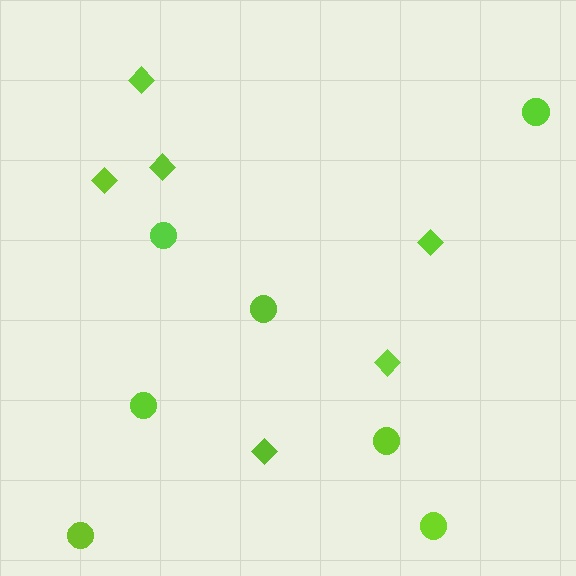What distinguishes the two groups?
There are 2 groups: one group of diamonds (6) and one group of circles (7).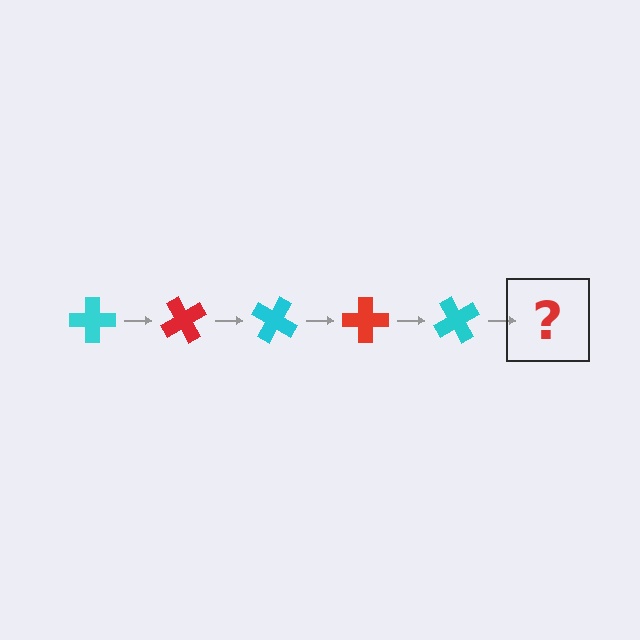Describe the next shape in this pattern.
It should be a red cross, rotated 300 degrees from the start.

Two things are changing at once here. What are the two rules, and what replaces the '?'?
The two rules are that it rotates 60 degrees each step and the color cycles through cyan and red. The '?' should be a red cross, rotated 300 degrees from the start.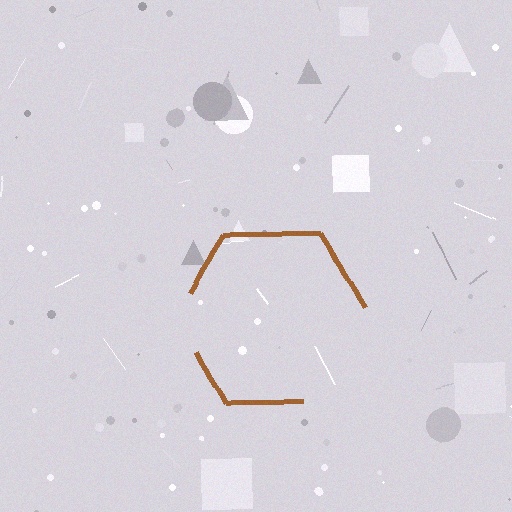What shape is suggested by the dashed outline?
The dashed outline suggests a hexagon.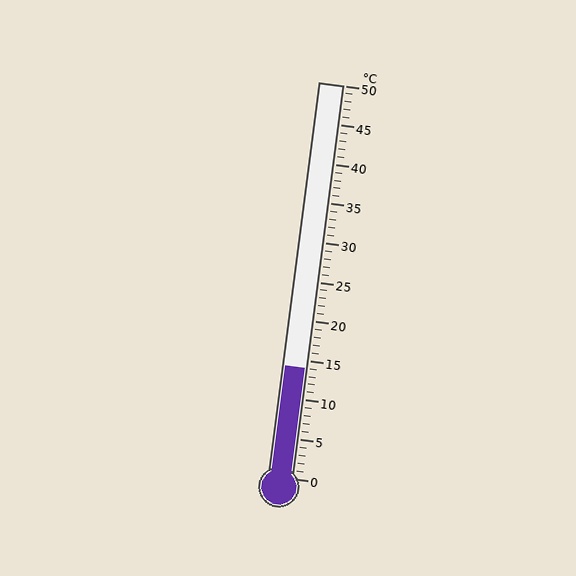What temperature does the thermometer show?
The thermometer shows approximately 14°C.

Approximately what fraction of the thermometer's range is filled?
The thermometer is filled to approximately 30% of its range.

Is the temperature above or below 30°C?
The temperature is below 30°C.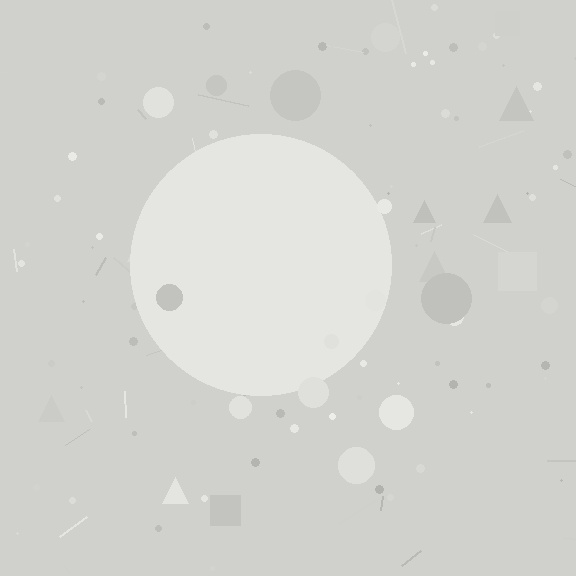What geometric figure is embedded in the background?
A circle is embedded in the background.